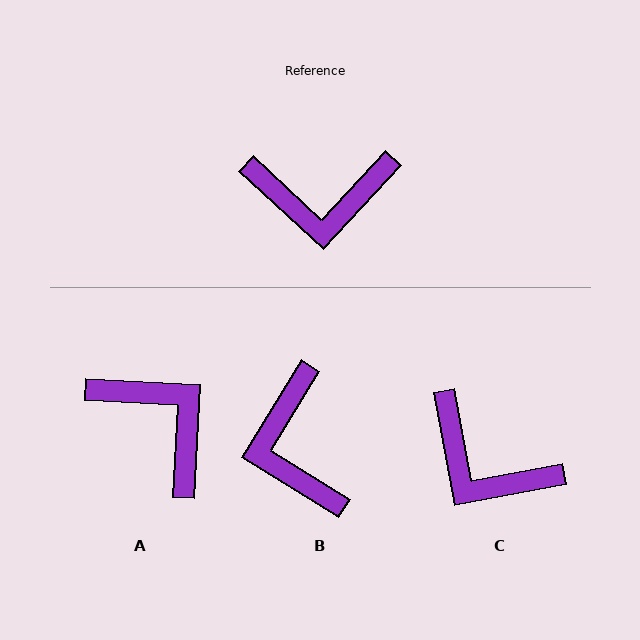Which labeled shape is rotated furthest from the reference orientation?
A, about 130 degrees away.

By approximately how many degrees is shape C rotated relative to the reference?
Approximately 37 degrees clockwise.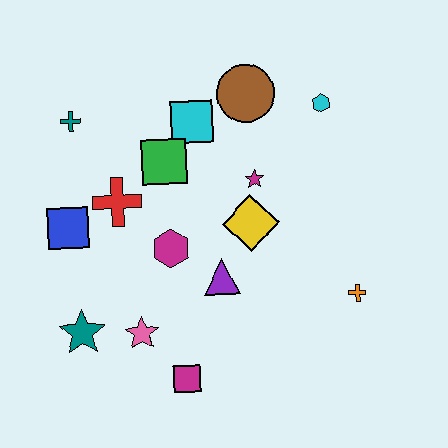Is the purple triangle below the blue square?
Yes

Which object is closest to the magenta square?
The pink star is closest to the magenta square.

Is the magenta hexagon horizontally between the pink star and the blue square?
No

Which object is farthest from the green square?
The orange cross is farthest from the green square.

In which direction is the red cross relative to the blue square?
The red cross is to the right of the blue square.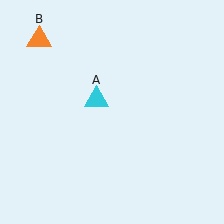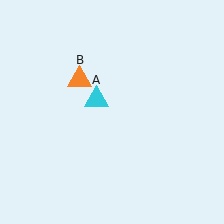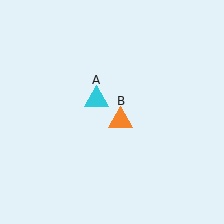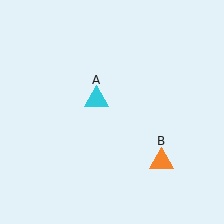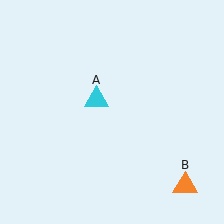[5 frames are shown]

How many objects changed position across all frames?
1 object changed position: orange triangle (object B).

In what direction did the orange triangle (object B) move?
The orange triangle (object B) moved down and to the right.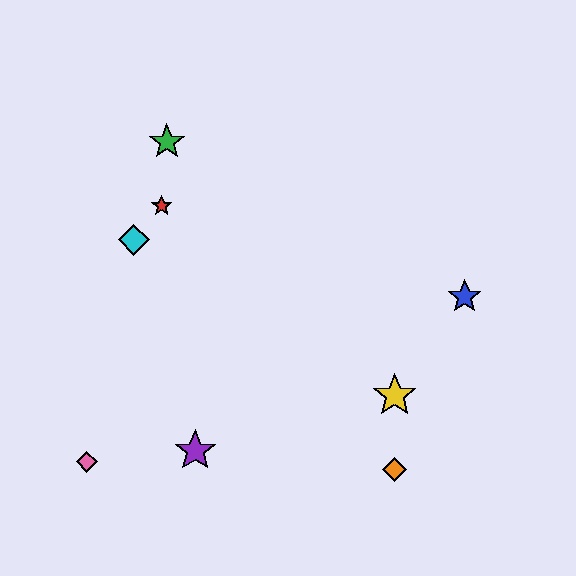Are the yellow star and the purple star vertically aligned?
No, the yellow star is at x≈395 and the purple star is at x≈195.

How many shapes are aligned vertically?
2 shapes (the yellow star, the orange diamond) are aligned vertically.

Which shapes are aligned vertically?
The yellow star, the orange diamond are aligned vertically.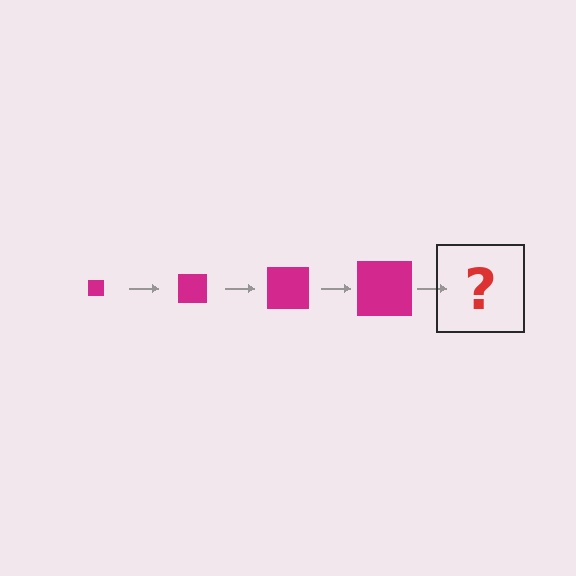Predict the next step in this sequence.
The next step is a magenta square, larger than the previous one.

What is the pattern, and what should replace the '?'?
The pattern is that the square gets progressively larger each step. The '?' should be a magenta square, larger than the previous one.